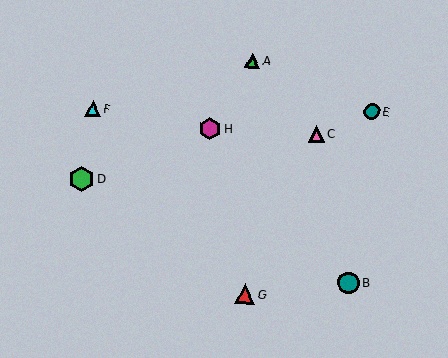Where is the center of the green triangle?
The center of the green triangle is at (252, 61).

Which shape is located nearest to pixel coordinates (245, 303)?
The red triangle (labeled G) at (245, 294) is nearest to that location.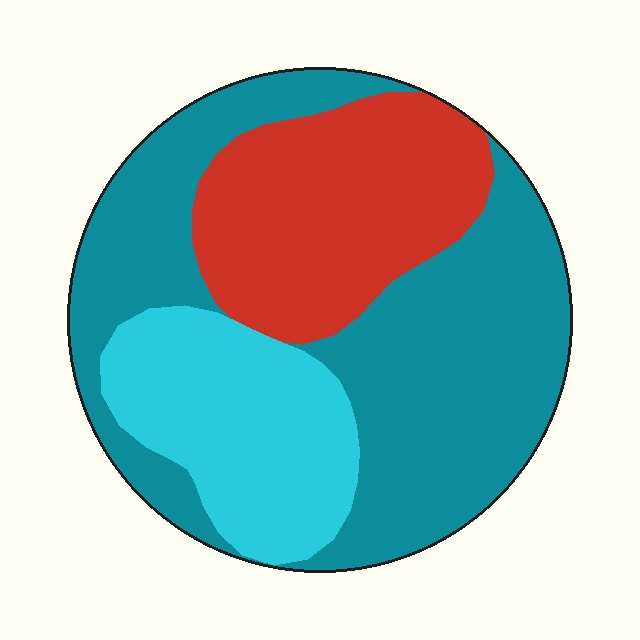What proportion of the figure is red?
Red takes up about one quarter (1/4) of the figure.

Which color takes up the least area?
Cyan, at roughly 20%.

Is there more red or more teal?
Teal.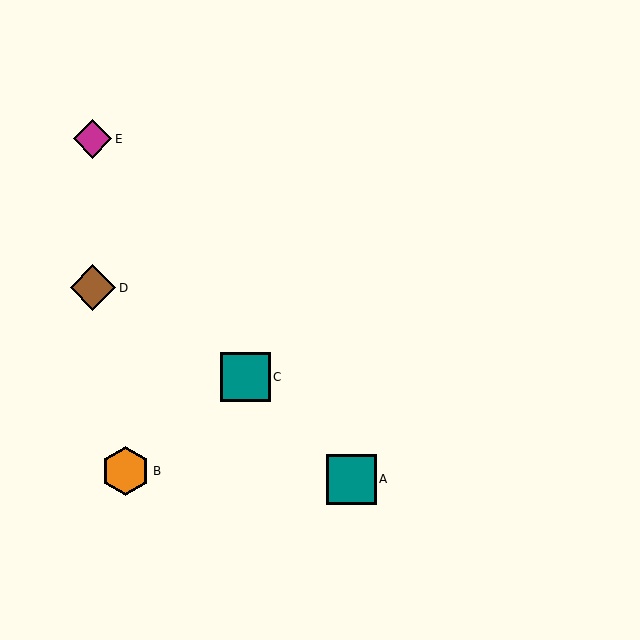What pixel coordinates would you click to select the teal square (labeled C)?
Click at (245, 377) to select the teal square C.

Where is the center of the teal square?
The center of the teal square is at (351, 479).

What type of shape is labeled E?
Shape E is a magenta diamond.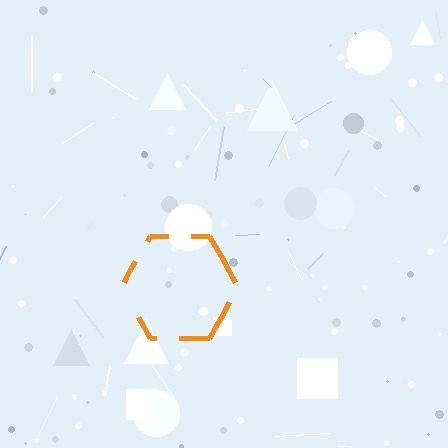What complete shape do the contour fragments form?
The contour fragments form a hexagon.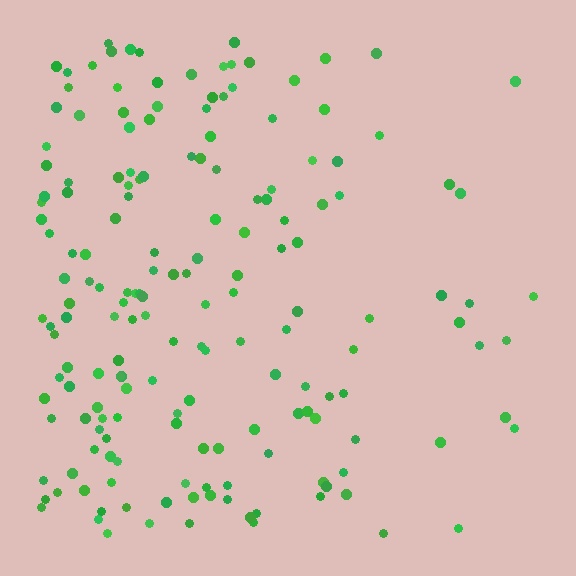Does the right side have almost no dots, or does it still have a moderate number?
Still a moderate number, just noticeably fewer than the left.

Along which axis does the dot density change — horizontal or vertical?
Horizontal.